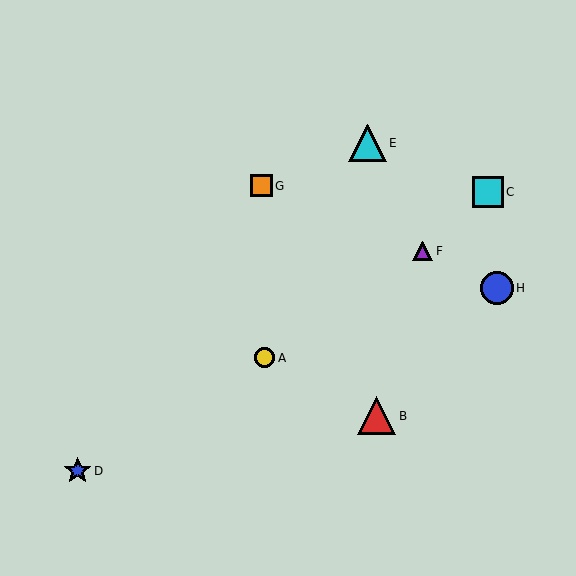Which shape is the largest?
The red triangle (labeled B) is the largest.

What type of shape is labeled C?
Shape C is a cyan square.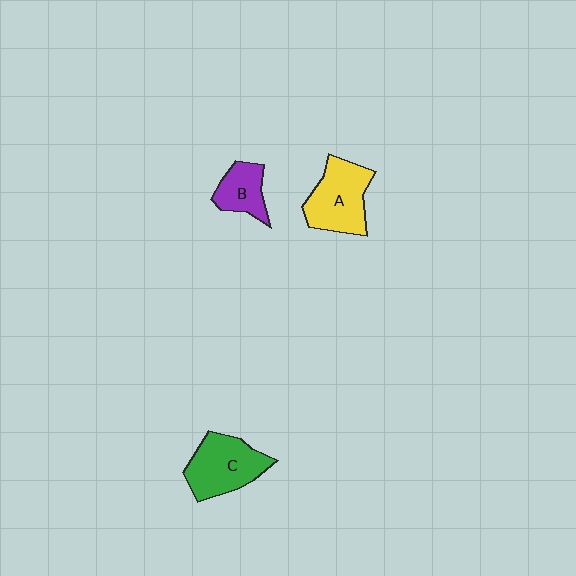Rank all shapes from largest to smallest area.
From largest to smallest: C (green), A (yellow), B (purple).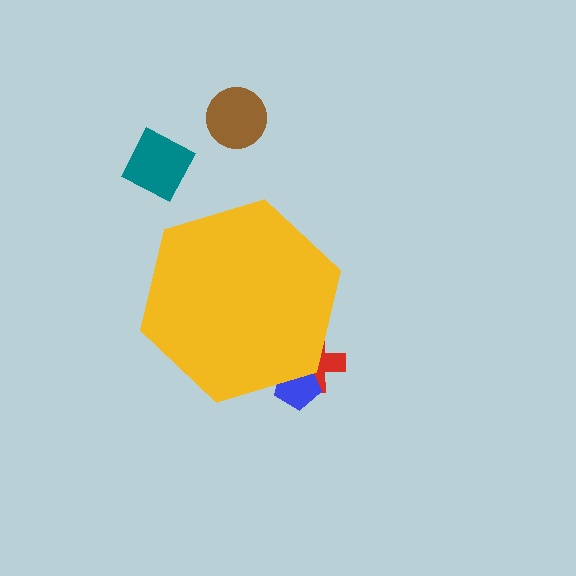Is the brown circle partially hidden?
No, the brown circle is fully visible.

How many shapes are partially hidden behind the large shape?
2 shapes are partially hidden.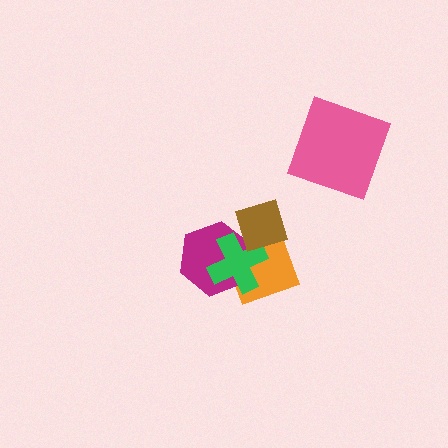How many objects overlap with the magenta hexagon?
3 objects overlap with the magenta hexagon.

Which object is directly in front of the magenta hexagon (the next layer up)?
The green cross is directly in front of the magenta hexagon.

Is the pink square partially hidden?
No, no other shape covers it.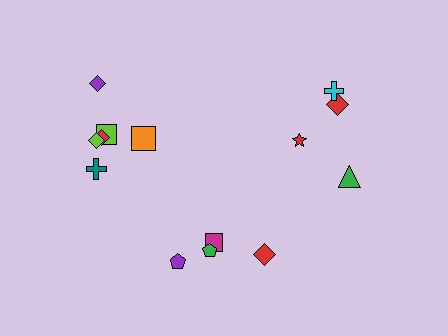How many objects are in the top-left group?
There are 6 objects.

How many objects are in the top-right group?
There are 4 objects.